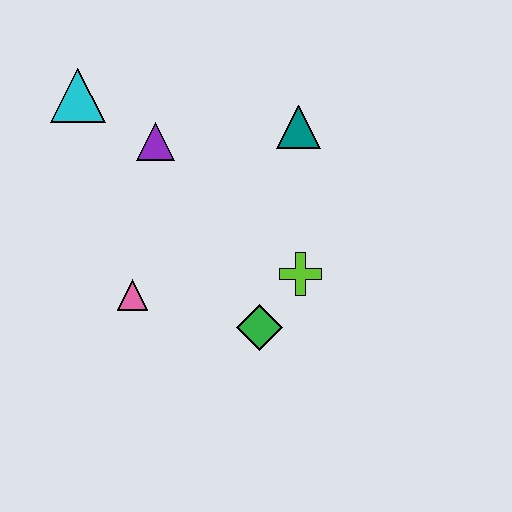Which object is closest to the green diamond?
The lime cross is closest to the green diamond.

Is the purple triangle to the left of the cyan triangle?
No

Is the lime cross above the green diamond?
Yes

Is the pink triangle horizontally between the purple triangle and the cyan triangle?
Yes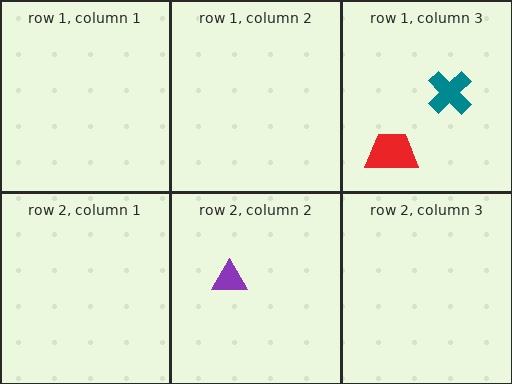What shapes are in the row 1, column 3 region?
The red trapezoid, the teal cross.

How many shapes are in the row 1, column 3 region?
2.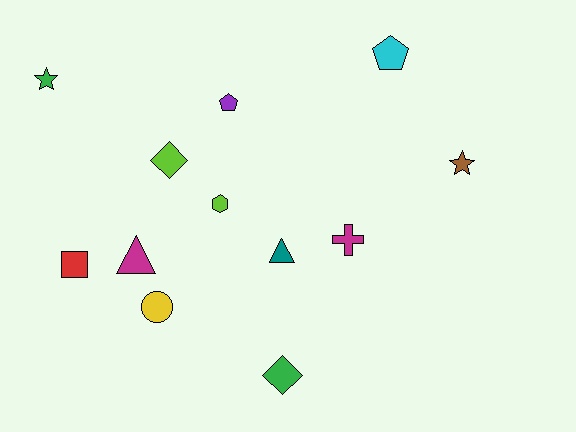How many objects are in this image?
There are 12 objects.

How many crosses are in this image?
There is 1 cross.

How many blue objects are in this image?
There are no blue objects.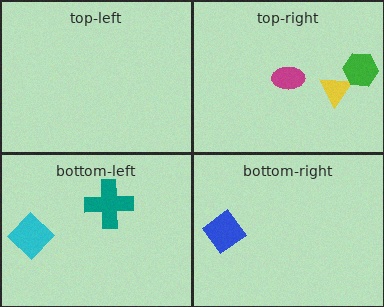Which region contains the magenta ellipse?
The top-right region.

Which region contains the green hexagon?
The top-right region.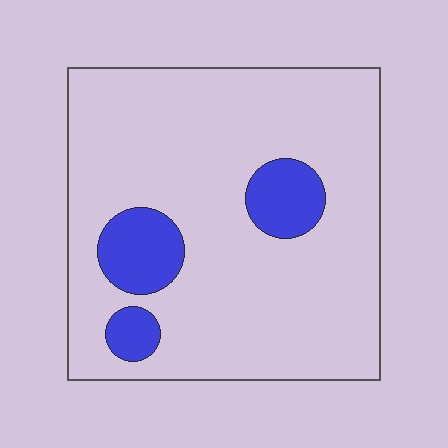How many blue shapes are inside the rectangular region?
3.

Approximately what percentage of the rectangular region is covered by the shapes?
Approximately 15%.